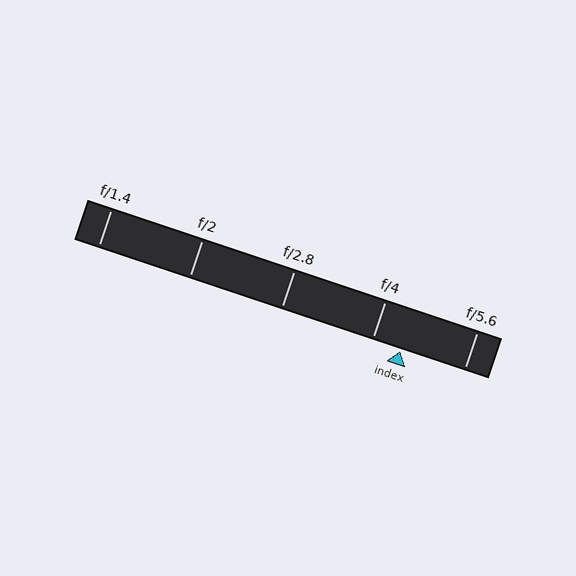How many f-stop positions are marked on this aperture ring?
There are 5 f-stop positions marked.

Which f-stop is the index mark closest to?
The index mark is closest to f/4.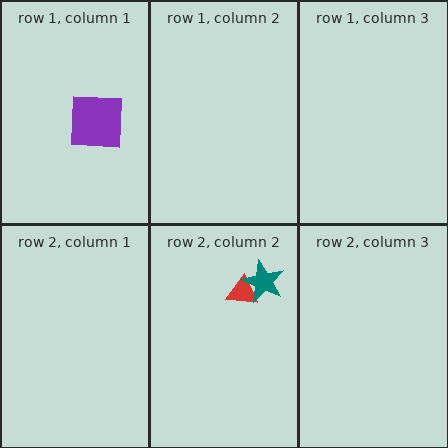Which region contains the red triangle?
The row 2, column 2 region.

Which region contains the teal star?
The row 2, column 2 region.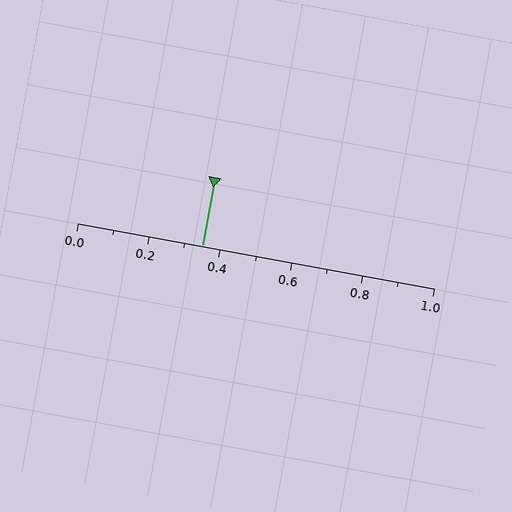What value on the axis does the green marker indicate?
The marker indicates approximately 0.35.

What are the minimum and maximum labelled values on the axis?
The axis runs from 0.0 to 1.0.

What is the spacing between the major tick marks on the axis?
The major ticks are spaced 0.2 apart.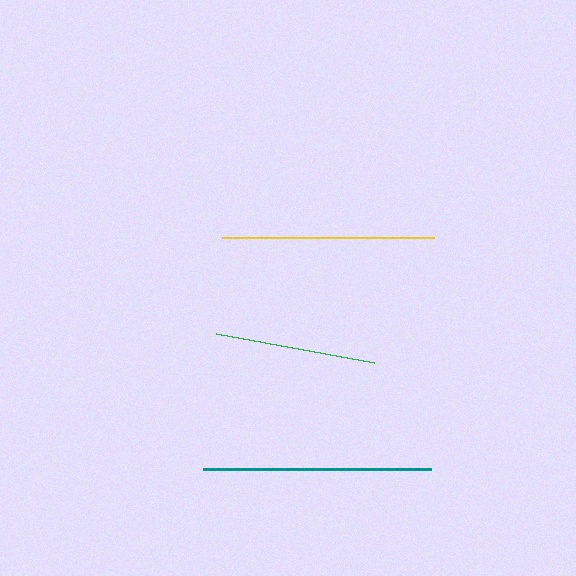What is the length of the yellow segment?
The yellow segment is approximately 212 pixels long.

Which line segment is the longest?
The teal line is the longest at approximately 229 pixels.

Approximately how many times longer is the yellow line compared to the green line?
The yellow line is approximately 1.3 times the length of the green line.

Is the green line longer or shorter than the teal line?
The teal line is longer than the green line.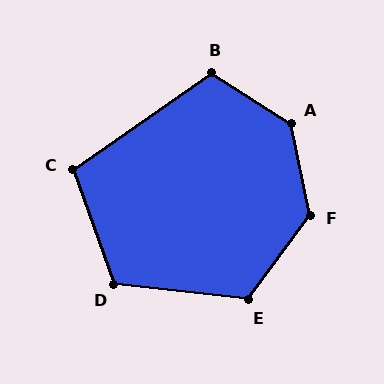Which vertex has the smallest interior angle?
C, at approximately 105 degrees.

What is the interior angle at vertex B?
Approximately 112 degrees (obtuse).